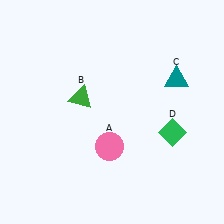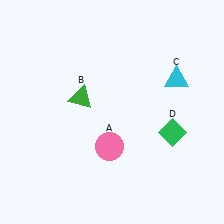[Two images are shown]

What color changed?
The triangle (C) changed from teal in Image 1 to cyan in Image 2.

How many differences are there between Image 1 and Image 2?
There is 1 difference between the two images.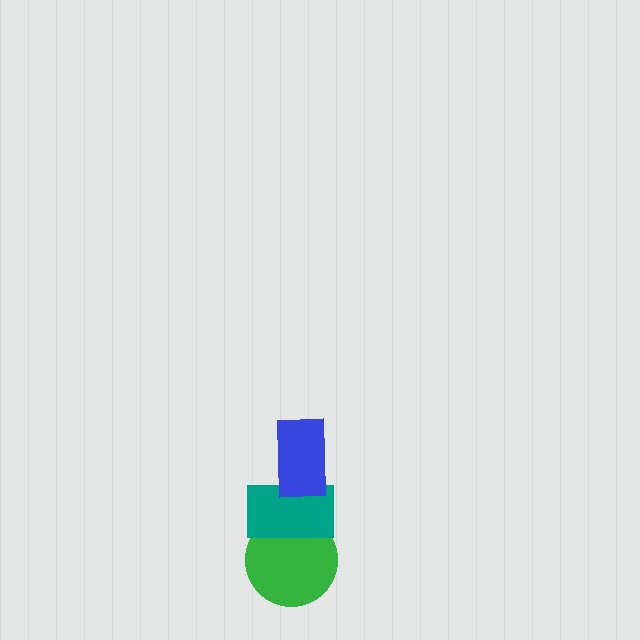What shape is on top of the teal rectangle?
The blue rectangle is on top of the teal rectangle.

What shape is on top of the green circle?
The teal rectangle is on top of the green circle.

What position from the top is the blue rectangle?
The blue rectangle is 1st from the top.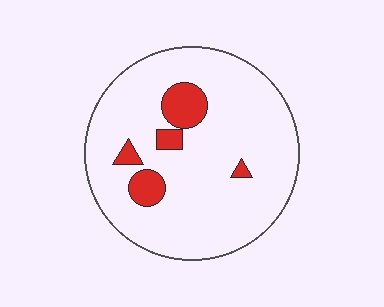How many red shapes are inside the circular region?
5.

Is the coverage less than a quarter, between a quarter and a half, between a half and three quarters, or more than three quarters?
Less than a quarter.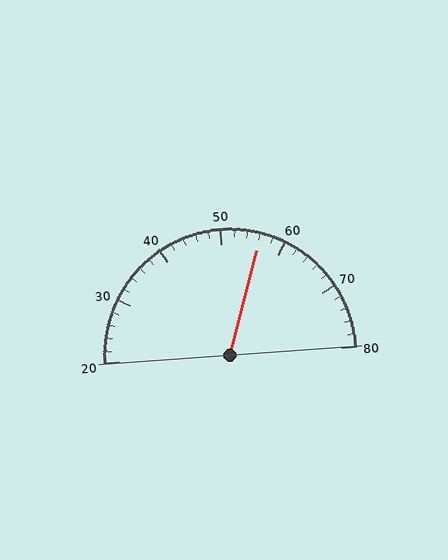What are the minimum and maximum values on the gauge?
The gauge ranges from 20 to 80.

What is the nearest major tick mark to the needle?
The nearest major tick mark is 60.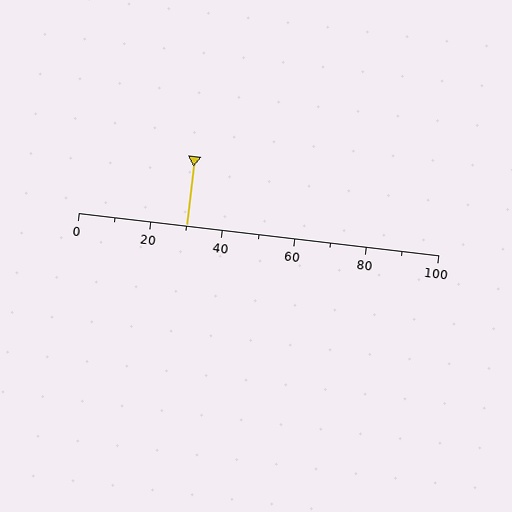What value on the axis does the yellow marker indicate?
The marker indicates approximately 30.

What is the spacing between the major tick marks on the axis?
The major ticks are spaced 20 apart.